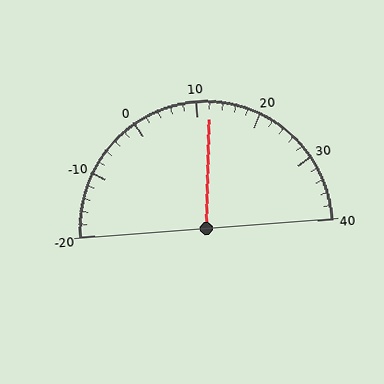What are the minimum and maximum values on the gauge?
The gauge ranges from -20 to 40.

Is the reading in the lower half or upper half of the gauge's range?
The reading is in the upper half of the range (-20 to 40).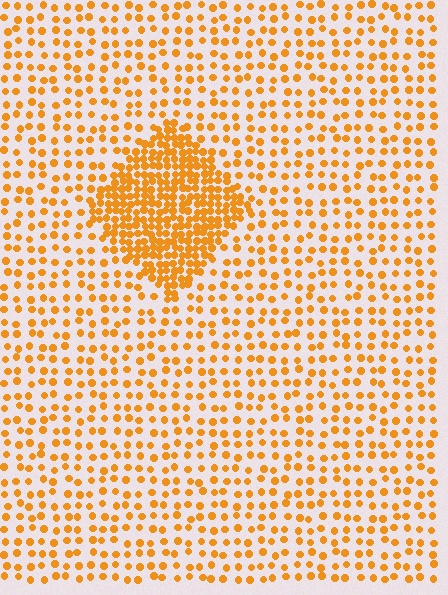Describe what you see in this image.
The image contains small orange elements arranged at two different densities. A diamond-shaped region is visible where the elements are more densely packed than the surrounding area.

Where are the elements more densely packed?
The elements are more densely packed inside the diamond boundary.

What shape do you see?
I see a diamond.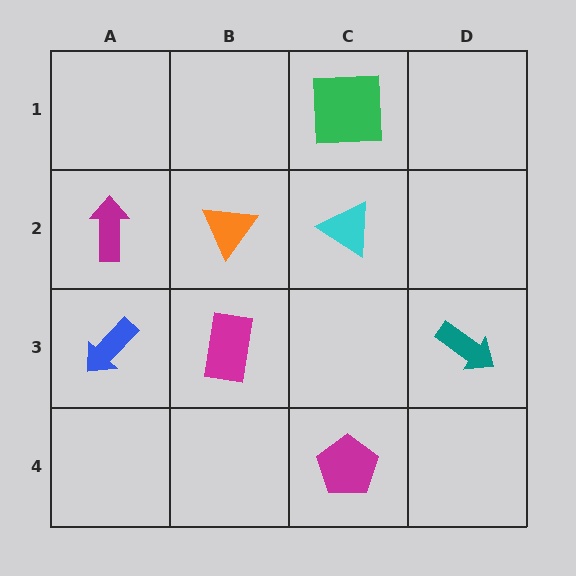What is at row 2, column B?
An orange triangle.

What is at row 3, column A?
A blue arrow.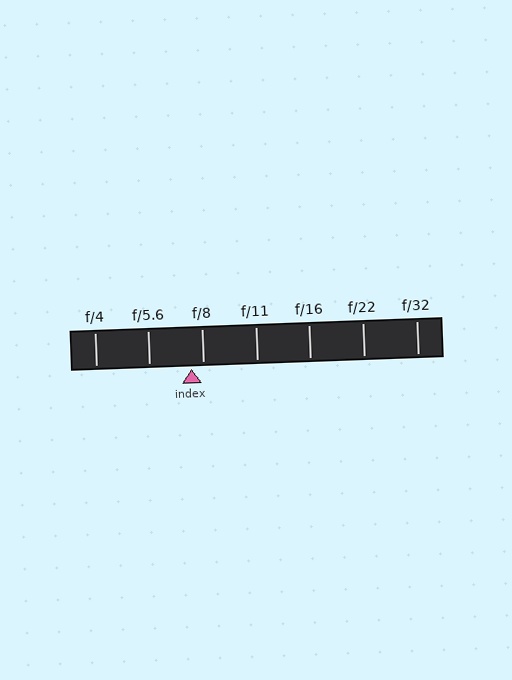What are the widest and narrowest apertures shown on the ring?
The widest aperture shown is f/4 and the narrowest is f/32.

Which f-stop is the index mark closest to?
The index mark is closest to f/8.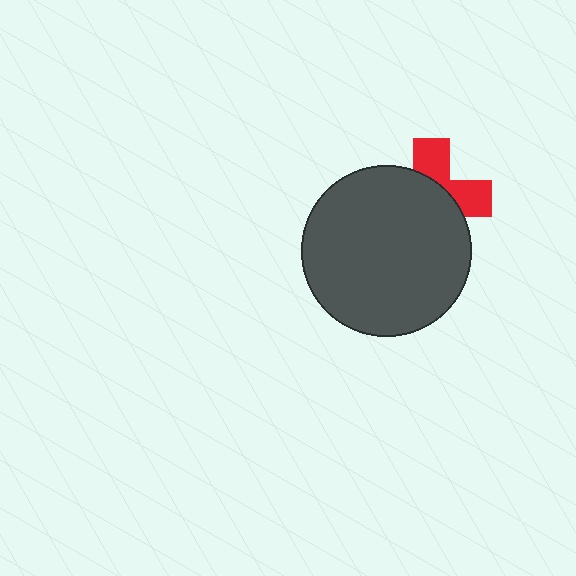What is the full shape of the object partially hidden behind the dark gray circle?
The partially hidden object is a red cross.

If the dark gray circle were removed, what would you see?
You would see the complete red cross.